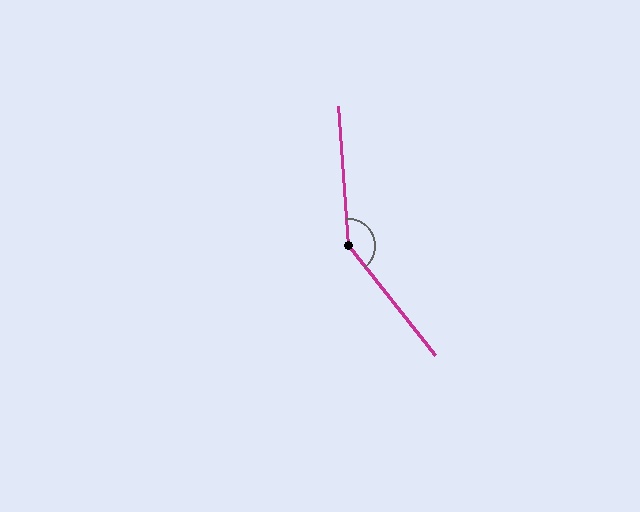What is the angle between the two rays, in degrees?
Approximately 146 degrees.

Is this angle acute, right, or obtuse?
It is obtuse.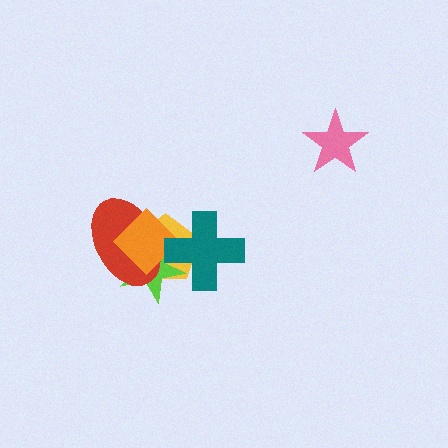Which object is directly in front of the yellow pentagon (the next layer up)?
The lime star is directly in front of the yellow pentagon.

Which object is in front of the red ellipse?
The orange diamond is in front of the red ellipse.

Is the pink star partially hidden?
No, no other shape covers it.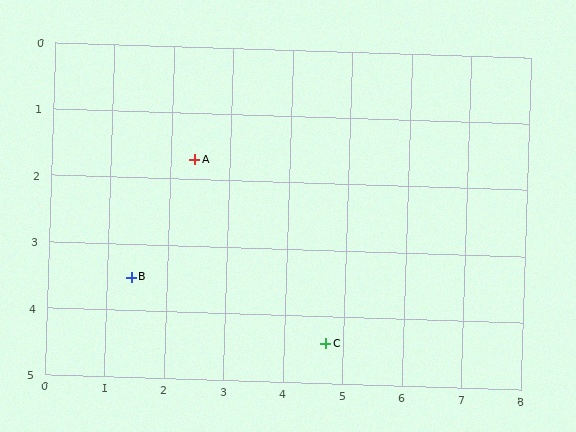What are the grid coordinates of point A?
Point A is at approximately (2.4, 1.7).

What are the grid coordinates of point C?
Point C is at approximately (4.7, 4.4).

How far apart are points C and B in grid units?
Points C and B are about 3.4 grid units apart.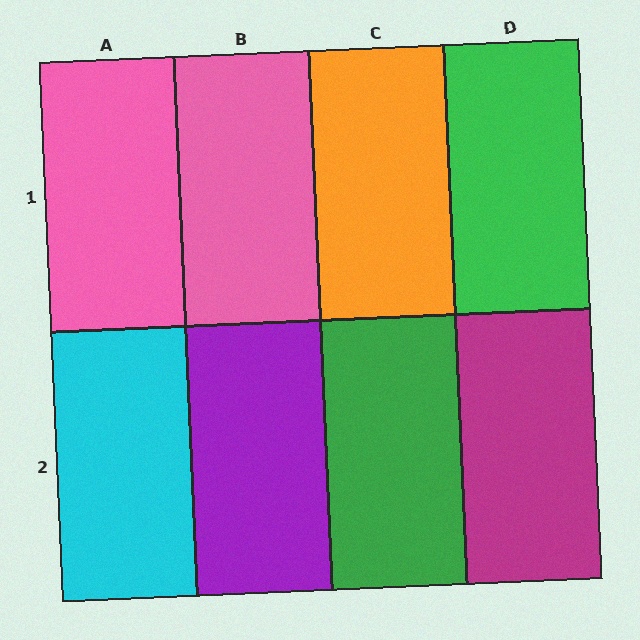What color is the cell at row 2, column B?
Purple.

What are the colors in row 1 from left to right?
Pink, pink, orange, green.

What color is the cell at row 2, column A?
Cyan.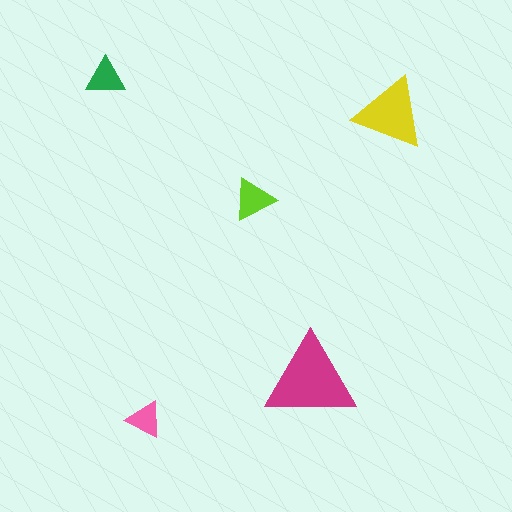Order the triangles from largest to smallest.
the magenta one, the yellow one, the lime one, the green one, the pink one.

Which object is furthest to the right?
The yellow triangle is rightmost.